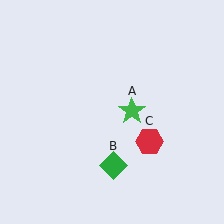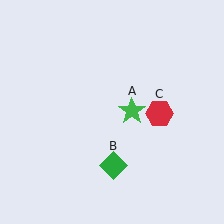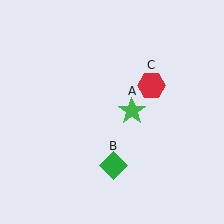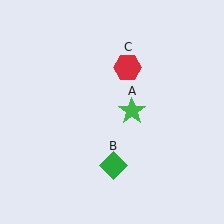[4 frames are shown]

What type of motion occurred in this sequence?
The red hexagon (object C) rotated counterclockwise around the center of the scene.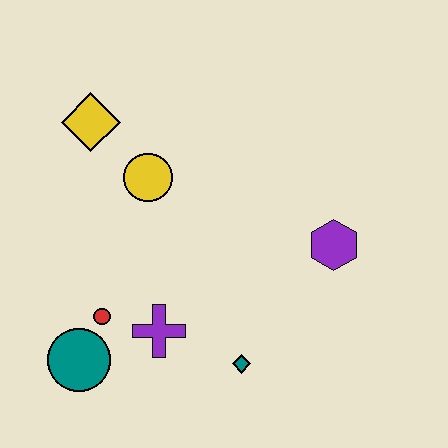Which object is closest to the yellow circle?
The yellow diamond is closest to the yellow circle.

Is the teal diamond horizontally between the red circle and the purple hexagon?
Yes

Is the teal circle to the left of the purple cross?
Yes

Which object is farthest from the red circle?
The purple hexagon is farthest from the red circle.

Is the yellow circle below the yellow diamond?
Yes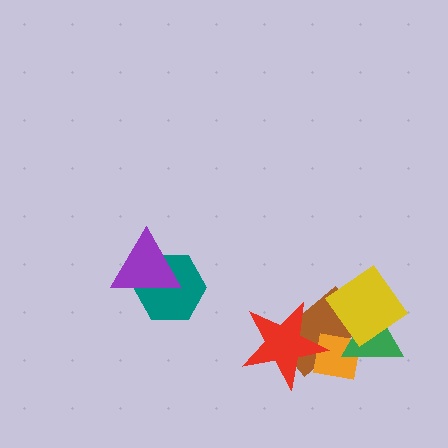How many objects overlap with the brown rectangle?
4 objects overlap with the brown rectangle.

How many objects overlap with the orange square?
4 objects overlap with the orange square.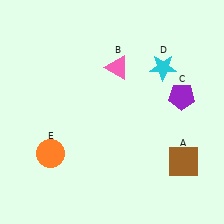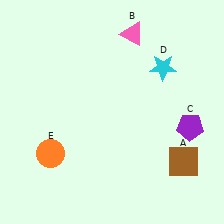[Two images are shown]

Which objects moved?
The objects that moved are: the pink triangle (B), the purple pentagon (C).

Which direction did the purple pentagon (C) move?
The purple pentagon (C) moved down.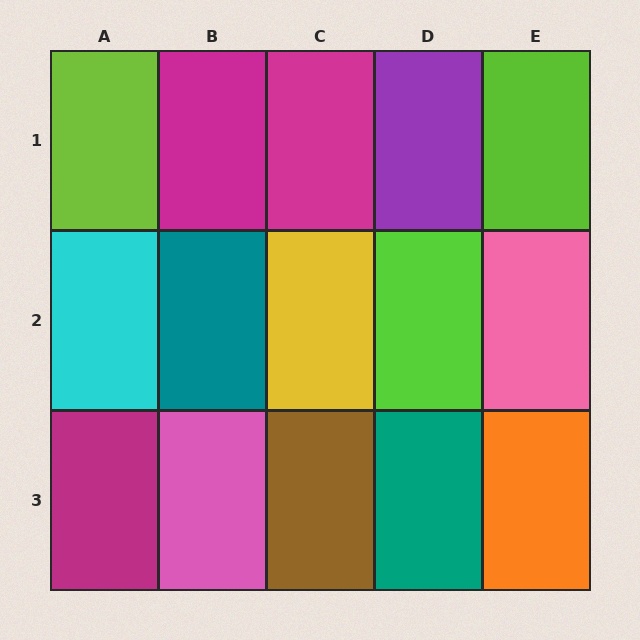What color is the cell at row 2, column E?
Pink.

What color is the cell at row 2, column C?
Yellow.